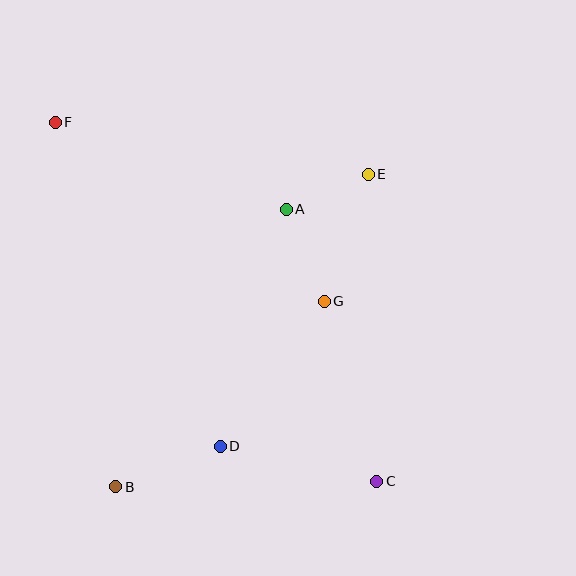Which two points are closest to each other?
Points A and E are closest to each other.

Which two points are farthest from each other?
Points C and F are farthest from each other.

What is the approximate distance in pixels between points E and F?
The distance between E and F is approximately 317 pixels.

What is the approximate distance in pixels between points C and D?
The distance between C and D is approximately 160 pixels.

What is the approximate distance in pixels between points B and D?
The distance between B and D is approximately 112 pixels.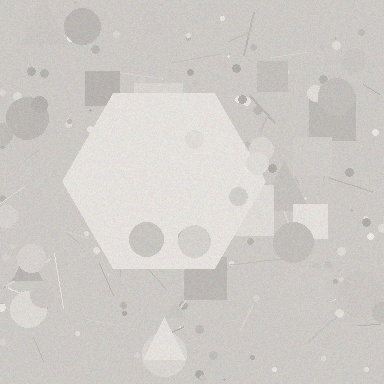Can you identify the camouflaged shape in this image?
The camouflaged shape is a hexagon.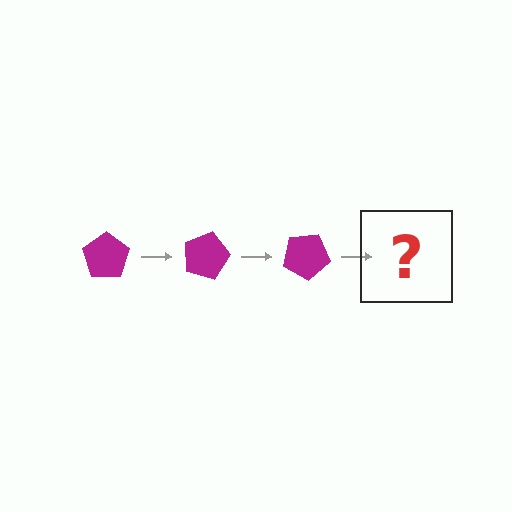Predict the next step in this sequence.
The next step is a magenta pentagon rotated 45 degrees.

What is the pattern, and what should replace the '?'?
The pattern is that the pentagon rotates 15 degrees each step. The '?' should be a magenta pentagon rotated 45 degrees.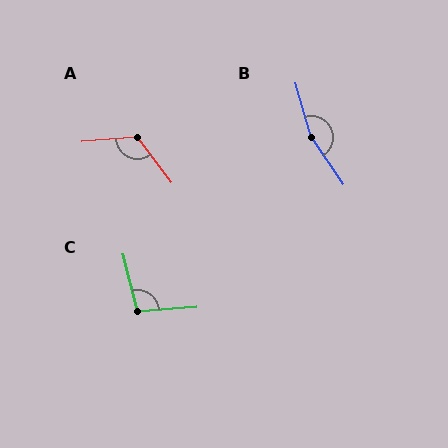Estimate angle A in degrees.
Approximately 123 degrees.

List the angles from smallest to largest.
C (100°), A (123°), B (162°).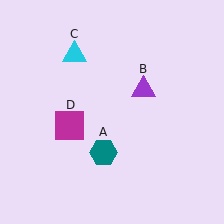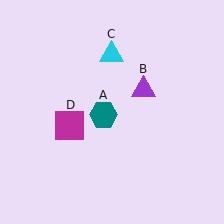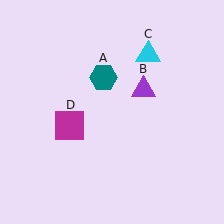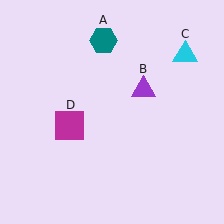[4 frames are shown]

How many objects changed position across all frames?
2 objects changed position: teal hexagon (object A), cyan triangle (object C).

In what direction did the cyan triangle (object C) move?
The cyan triangle (object C) moved right.